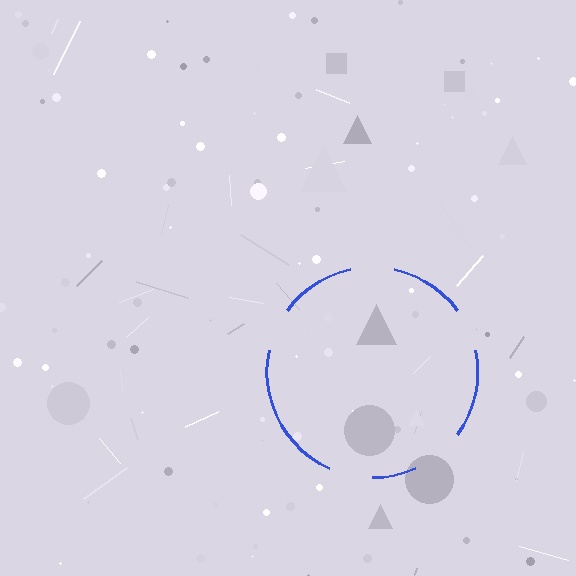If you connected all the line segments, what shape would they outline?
They would outline a circle.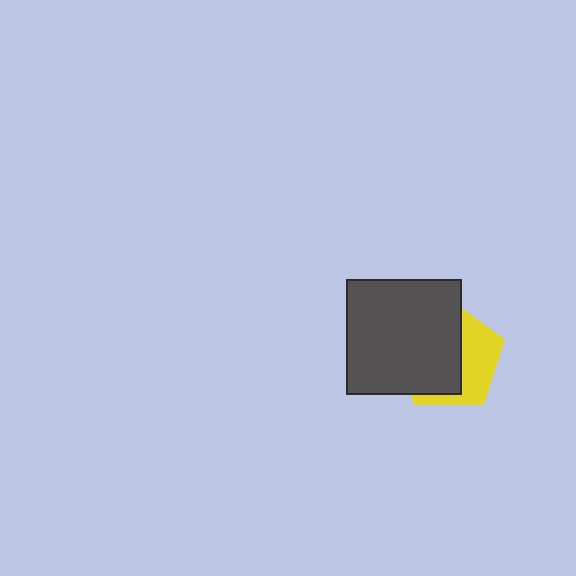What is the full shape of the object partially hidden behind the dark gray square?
The partially hidden object is a yellow pentagon.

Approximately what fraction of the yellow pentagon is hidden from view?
Roughly 60% of the yellow pentagon is hidden behind the dark gray square.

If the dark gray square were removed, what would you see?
You would see the complete yellow pentagon.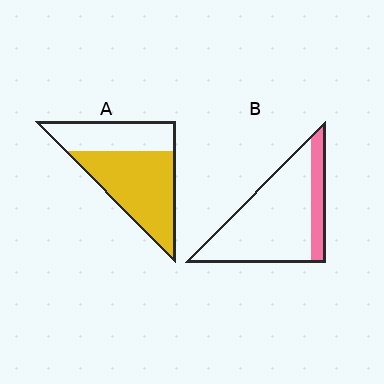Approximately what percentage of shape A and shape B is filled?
A is approximately 60% and B is approximately 20%.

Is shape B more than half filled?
No.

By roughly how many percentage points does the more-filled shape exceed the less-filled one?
By roughly 40 percentage points (A over B).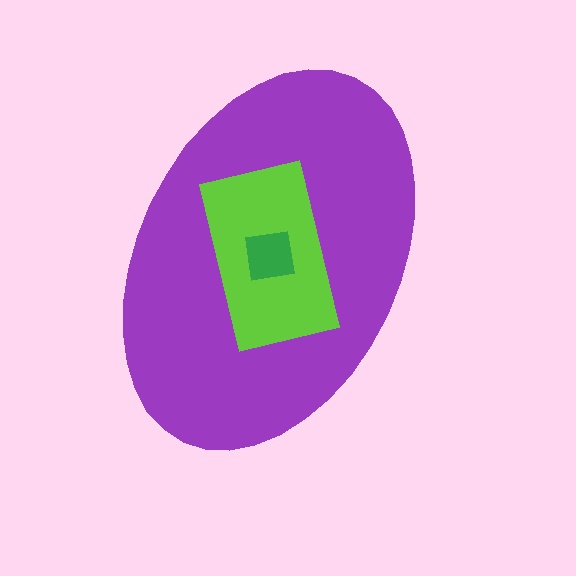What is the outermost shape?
The purple ellipse.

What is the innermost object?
The green square.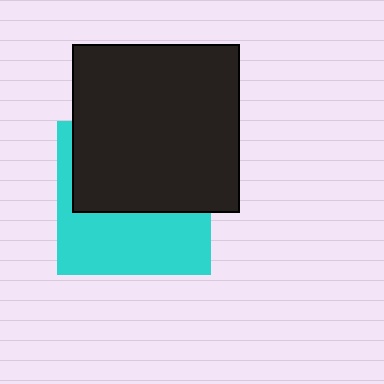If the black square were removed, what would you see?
You would see the complete cyan square.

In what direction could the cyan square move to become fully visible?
The cyan square could move down. That would shift it out from behind the black square entirely.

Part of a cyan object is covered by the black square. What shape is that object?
It is a square.